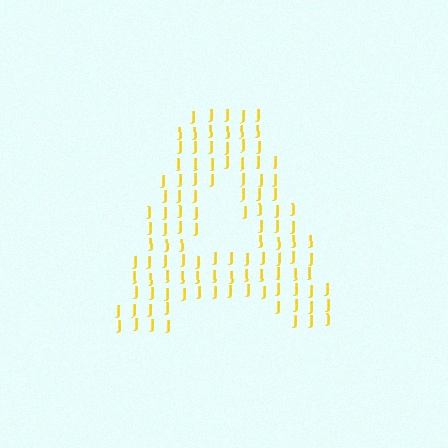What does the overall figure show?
The overall figure shows the letter A.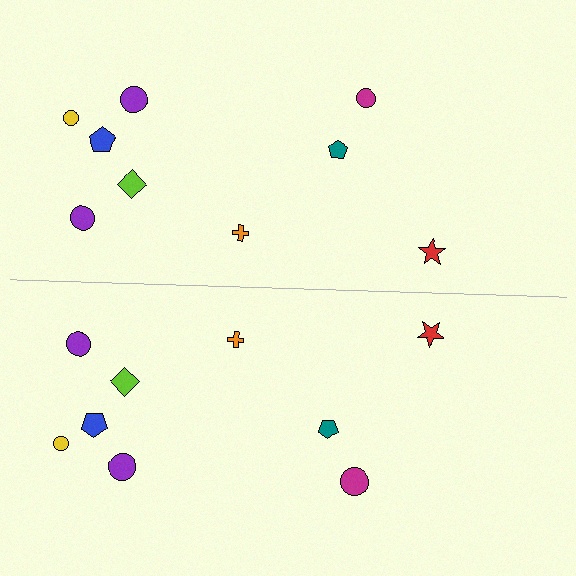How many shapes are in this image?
There are 18 shapes in this image.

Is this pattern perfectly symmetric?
No, the pattern is not perfectly symmetric. The magenta circle on the bottom side has a different size than its mirror counterpart.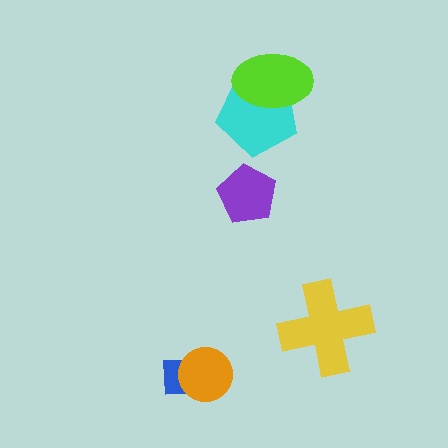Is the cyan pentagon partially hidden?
Yes, it is partially covered by another shape.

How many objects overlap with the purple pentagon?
0 objects overlap with the purple pentagon.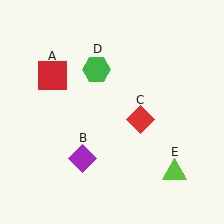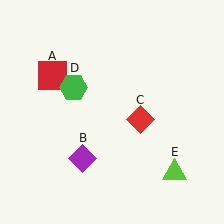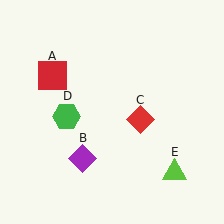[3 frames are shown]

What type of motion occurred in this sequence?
The green hexagon (object D) rotated counterclockwise around the center of the scene.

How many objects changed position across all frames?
1 object changed position: green hexagon (object D).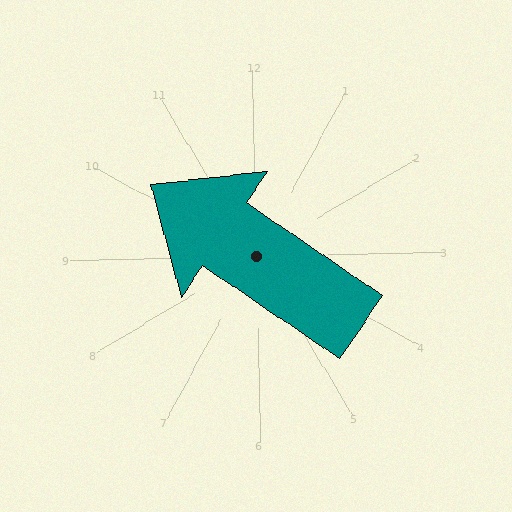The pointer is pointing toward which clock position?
Roughly 10 o'clock.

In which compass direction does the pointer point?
Northwest.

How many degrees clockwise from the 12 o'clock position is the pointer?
Approximately 305 degrees.